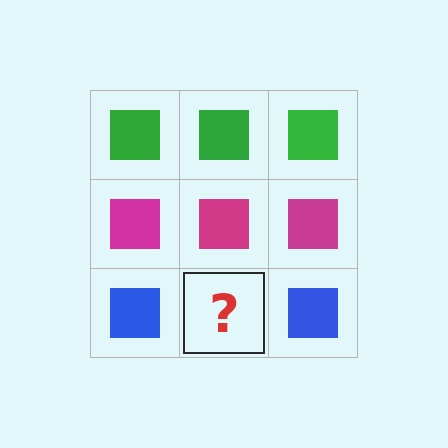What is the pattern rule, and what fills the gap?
The rule is that each row has a consistent color. The gap should be filled with a blue square.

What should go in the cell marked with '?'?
The missing cell should contain a blue square.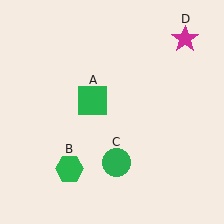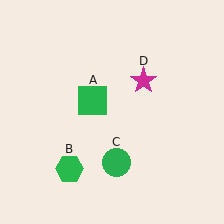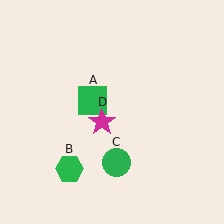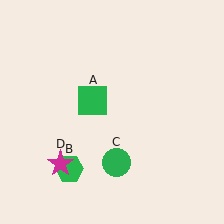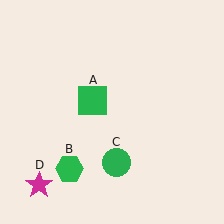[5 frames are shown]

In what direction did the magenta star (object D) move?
The magenta star (object D) moved down and to the left.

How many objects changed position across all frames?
1 object changed position: magenta star (object D).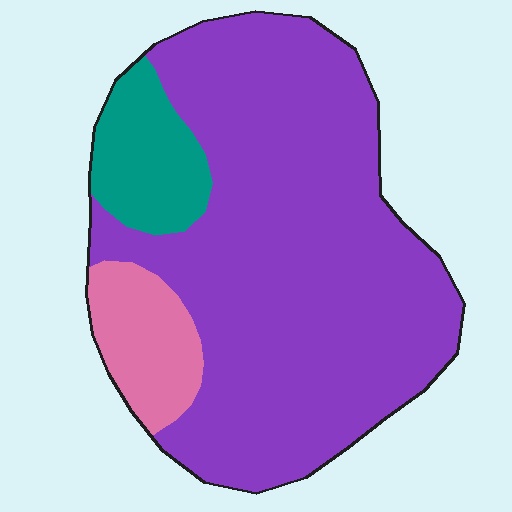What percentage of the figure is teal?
Teal covers about 10% of the figure.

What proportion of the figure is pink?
Pink covers 11% of the figure.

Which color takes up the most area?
Purple, at roughly 80%.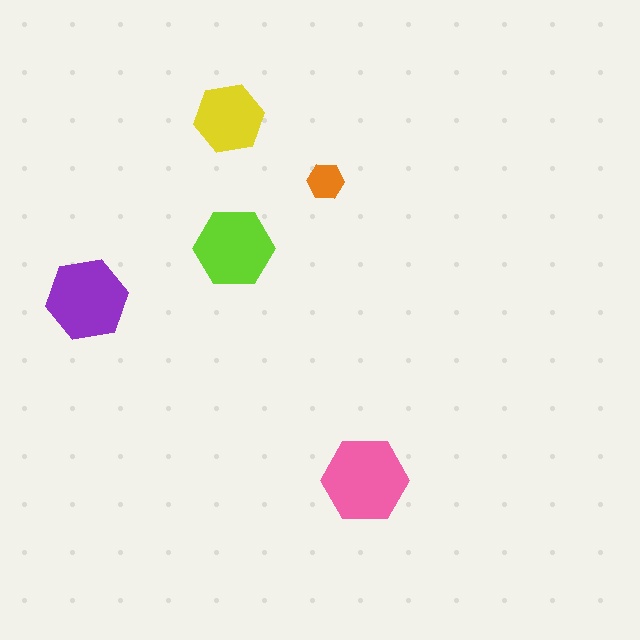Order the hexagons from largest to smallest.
the pink one, the purple one, the lime one, the yellow one, the orange one.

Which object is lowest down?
The pink hexagon is bottommost.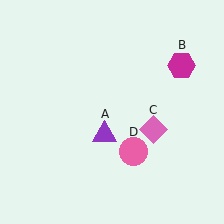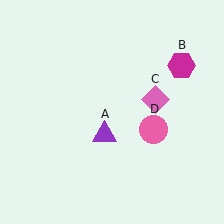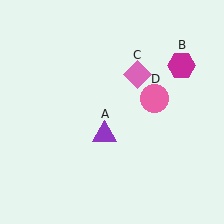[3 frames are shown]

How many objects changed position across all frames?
2 objects changed position: pink diamond (object C), pink circle (object D).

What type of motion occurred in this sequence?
The pink diamond (object C), pink circle (object D) rotated counterclockwise around the center of the scene.